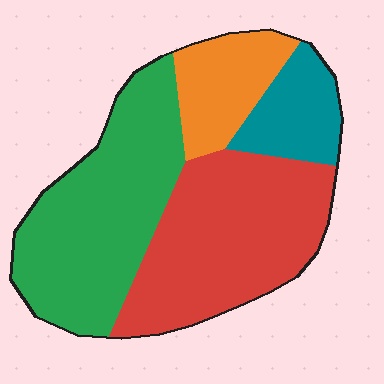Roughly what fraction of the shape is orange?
Orange covers about 15% of the shape.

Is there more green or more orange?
Green.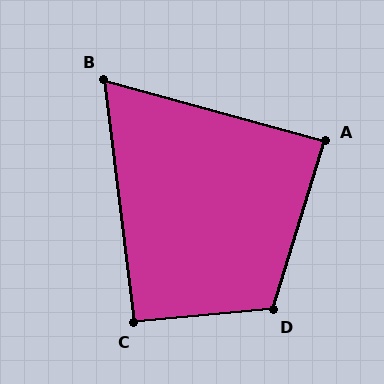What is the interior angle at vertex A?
Approximately 88 degrees (approximately right).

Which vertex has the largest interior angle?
D, at approximately 112 degrees.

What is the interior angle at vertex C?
Approximately 92 degrees (approximately right).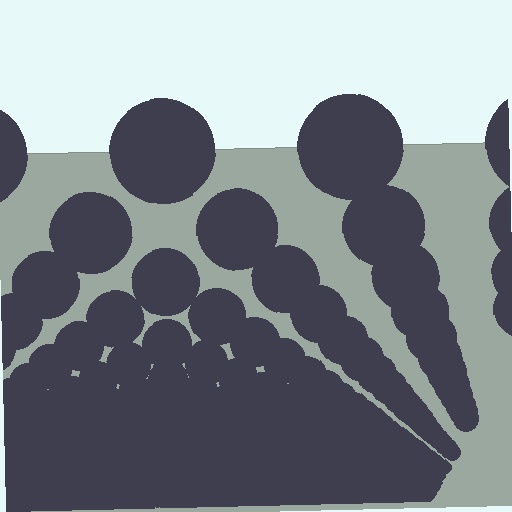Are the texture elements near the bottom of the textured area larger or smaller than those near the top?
Smaller. The gradient is inverted — elements near the bottom are smaller and denser.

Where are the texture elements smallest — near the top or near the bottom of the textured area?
Near the bottom.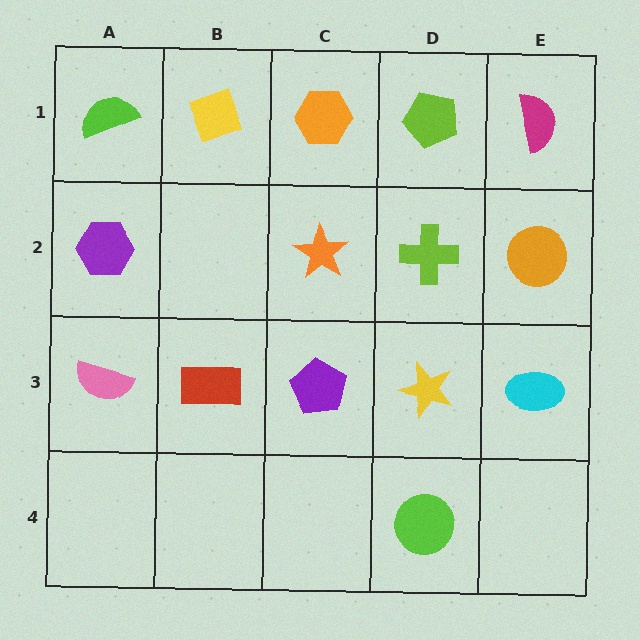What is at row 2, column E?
An orange circle.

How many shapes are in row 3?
5 shapes.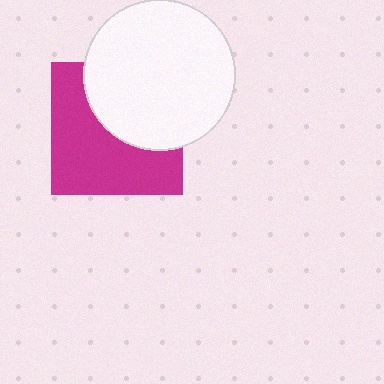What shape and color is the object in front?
The object in front is a white circle.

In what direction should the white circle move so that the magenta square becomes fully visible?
The white circle should move toward the upper-right. That is the shortest direction to clear the overlap and leave the magenta square fully visible.